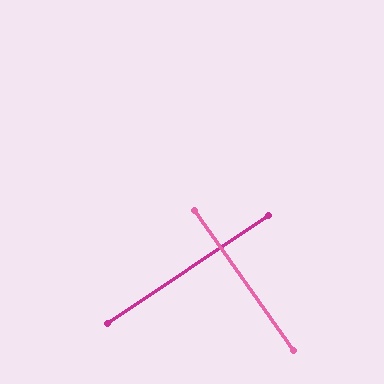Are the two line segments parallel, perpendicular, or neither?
Perpendicular — they meet at approximately 89°.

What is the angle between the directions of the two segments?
Approximately 89 degrees.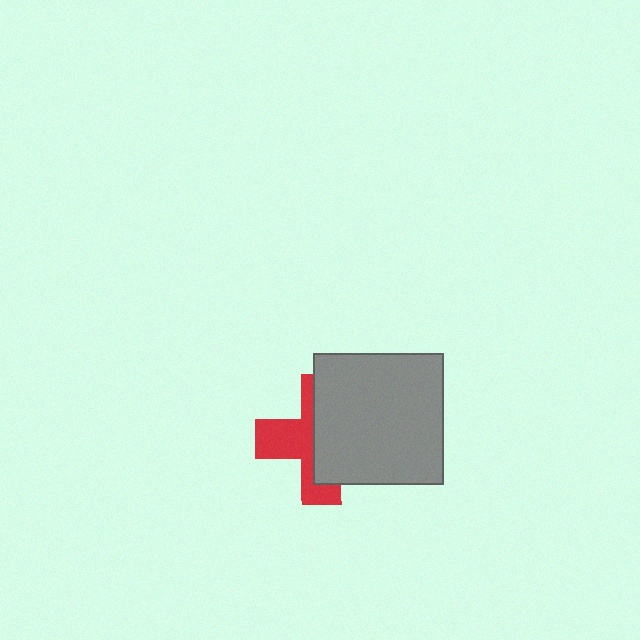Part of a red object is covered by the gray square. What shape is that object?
It is a cross.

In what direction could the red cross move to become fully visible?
The red cross could move left. That would shift it out from behind the gray square entirely.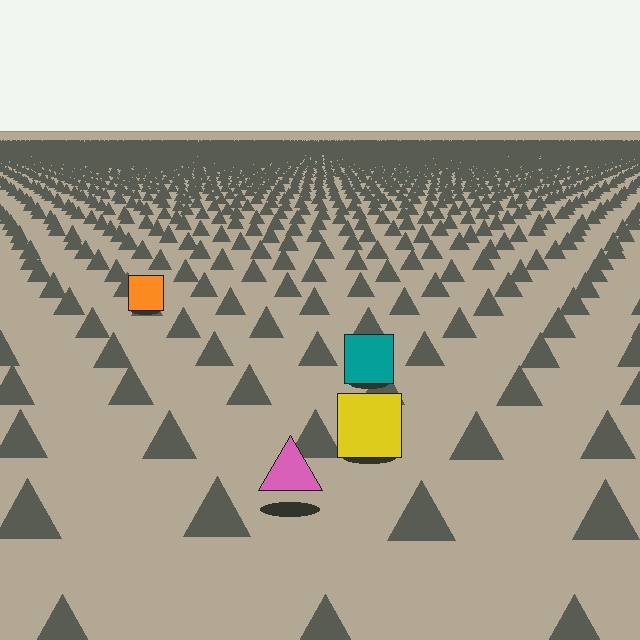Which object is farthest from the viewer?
The orange square is farthest from the viewer. It appears smaller and the ground texture around it is denser.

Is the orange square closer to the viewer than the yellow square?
No. The yellow square is closer — you can tell from the texture gradient: the ground texture is coarser near it.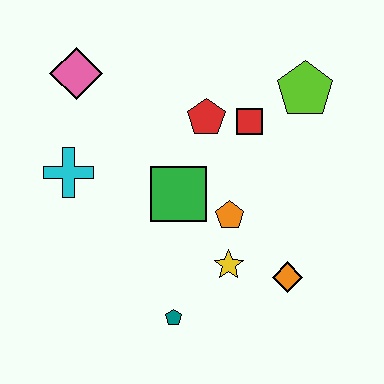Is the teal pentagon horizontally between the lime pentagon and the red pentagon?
No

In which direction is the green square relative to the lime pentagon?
The green square is to the left of the lime pentagon.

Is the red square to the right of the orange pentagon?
Yes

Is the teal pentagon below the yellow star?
Yes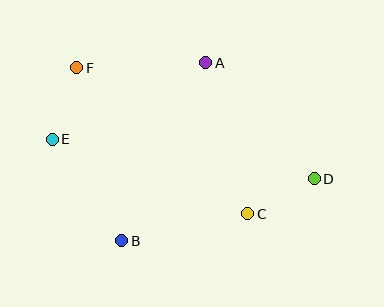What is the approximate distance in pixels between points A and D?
The distance between A and D is approximately 159 pixels.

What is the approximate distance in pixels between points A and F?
The distance between A and F is approximately 129 pixels.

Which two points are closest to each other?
Points C and D are closest to each other.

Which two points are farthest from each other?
Points D and E are farthest from each other.